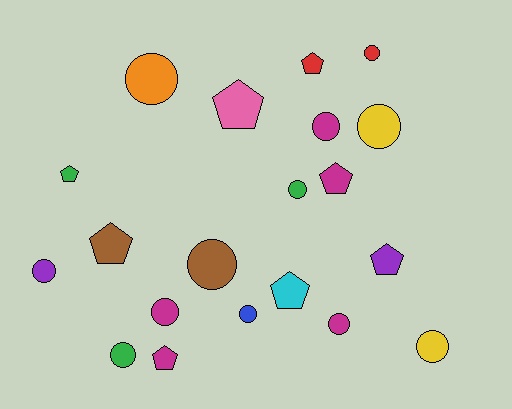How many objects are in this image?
There are 20 objects.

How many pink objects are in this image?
There is 1 pink object.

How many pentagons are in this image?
There are 8 pentagons.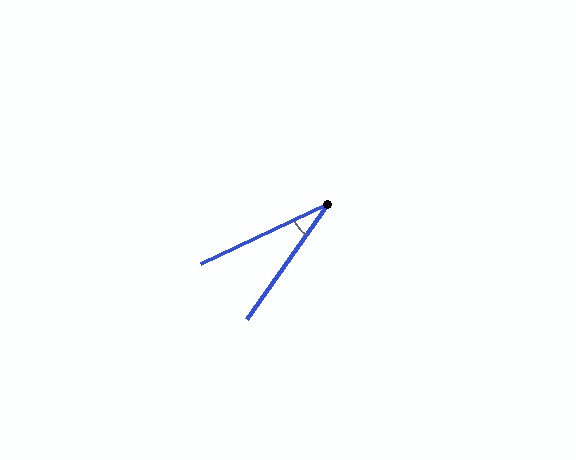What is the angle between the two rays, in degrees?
Approximately 30 degrees.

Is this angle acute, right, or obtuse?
It is acute.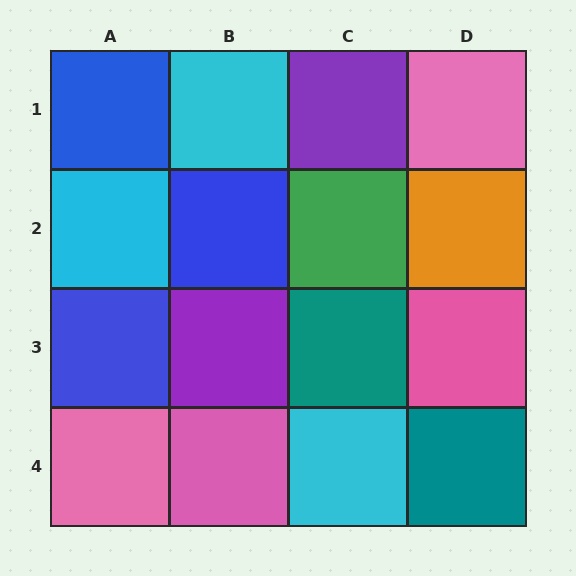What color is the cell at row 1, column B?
Cyan.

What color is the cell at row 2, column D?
Orange.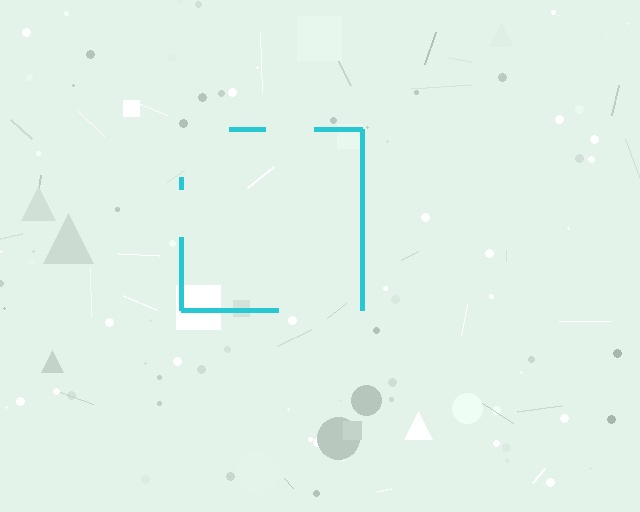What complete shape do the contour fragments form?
The contour fragments form a square.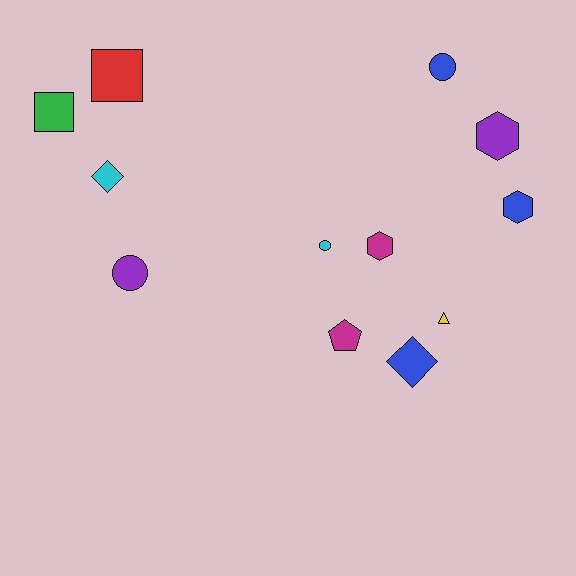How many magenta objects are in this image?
There are 2 magenta objects.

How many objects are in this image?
There are 12 objects.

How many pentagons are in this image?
There is 1 pentagon.